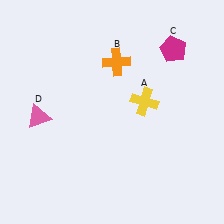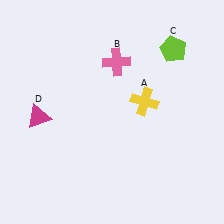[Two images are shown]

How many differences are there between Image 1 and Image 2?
There are 3 differences between the two images.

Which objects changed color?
B changed from orange to pink. C changed from magenta to lime. D changed from pink to magenta.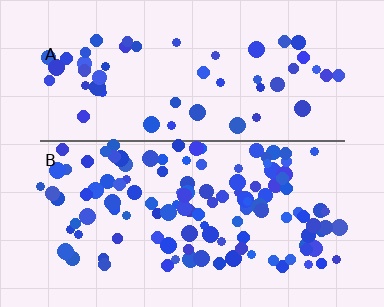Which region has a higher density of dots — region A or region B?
B (the bottom).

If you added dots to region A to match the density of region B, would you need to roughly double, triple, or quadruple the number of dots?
Approximately double.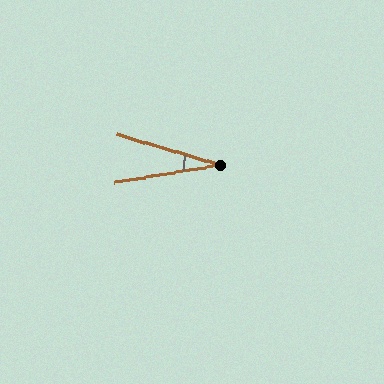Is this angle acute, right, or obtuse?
It is acute.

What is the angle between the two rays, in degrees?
Approximately 26 degrees.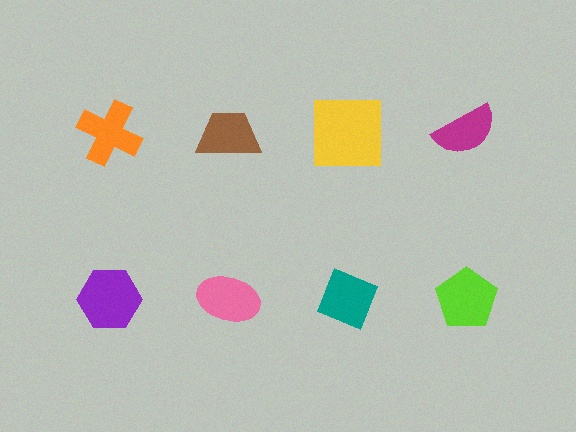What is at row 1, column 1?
An orange cross.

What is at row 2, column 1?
A purple hexagon.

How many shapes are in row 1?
4 shapes.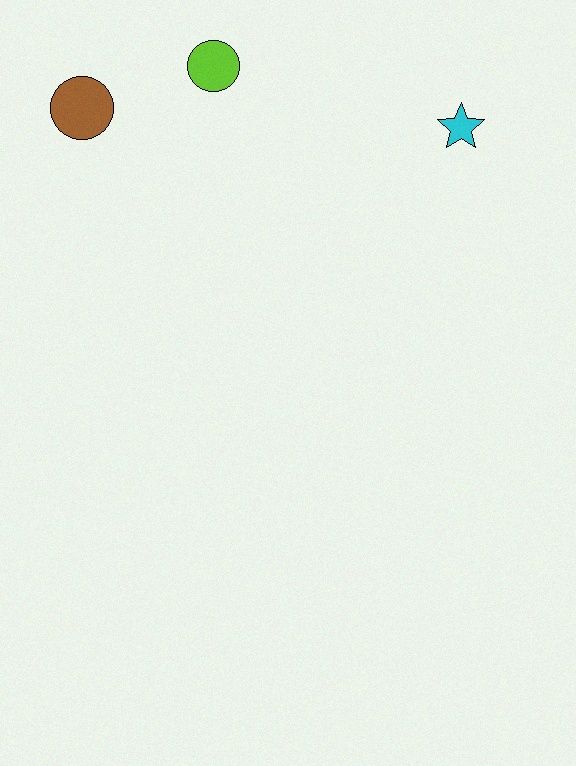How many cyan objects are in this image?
There is 1 cyan object.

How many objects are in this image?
There are 3 objects.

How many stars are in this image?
There is 1 star.